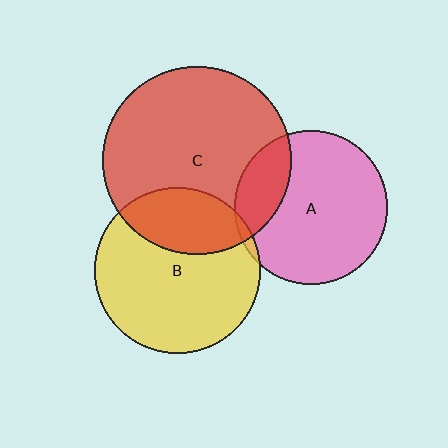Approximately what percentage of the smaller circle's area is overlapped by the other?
Approximately 30%.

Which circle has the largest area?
Circle C (red).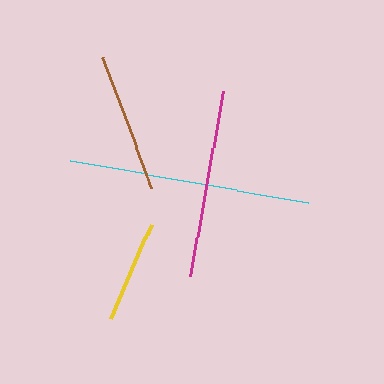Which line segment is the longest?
The cyan line is the longest at approximately 241 pixels.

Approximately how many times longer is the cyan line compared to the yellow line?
The cyan line is approximately 2.3 times the length of the yellow line.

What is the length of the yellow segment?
The yellow segment is approximately 103 pixels long.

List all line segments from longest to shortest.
From longest to shortest: cyan, magenta, brown, yellow.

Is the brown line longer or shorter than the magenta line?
The magenta line is longer than the brown line.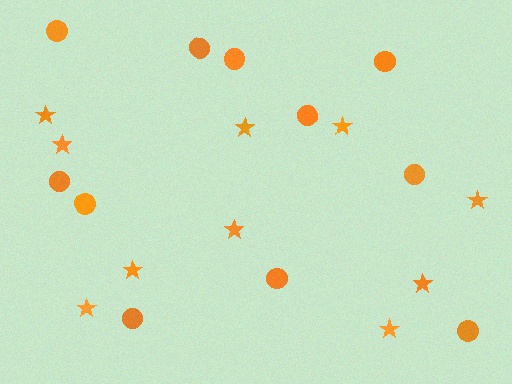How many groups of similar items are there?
There are 2 groups: one group of circles (11) and one group of stars (10).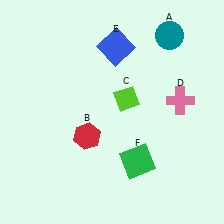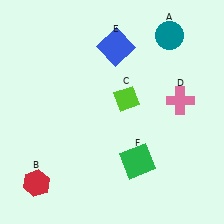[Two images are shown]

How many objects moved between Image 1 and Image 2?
1 object moved between the two images.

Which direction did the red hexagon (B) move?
The red hexagon (B) moved left.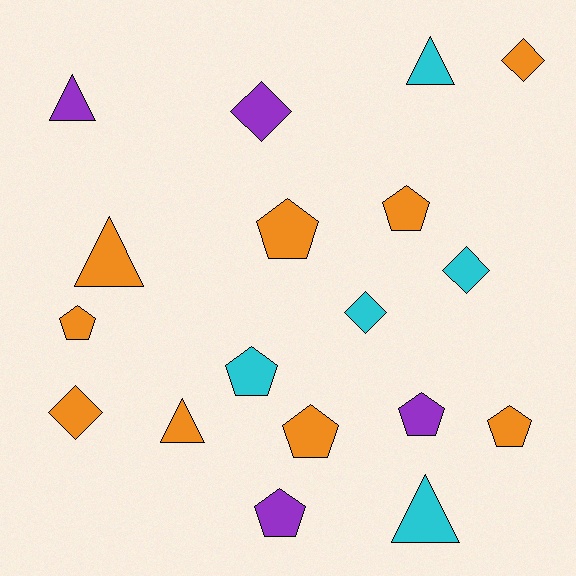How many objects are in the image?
There are 18 objects.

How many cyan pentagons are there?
There is 1 cyan pentagon.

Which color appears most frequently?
Orange, with 9 objects.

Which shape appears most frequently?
Pentagon, with 8 objects.